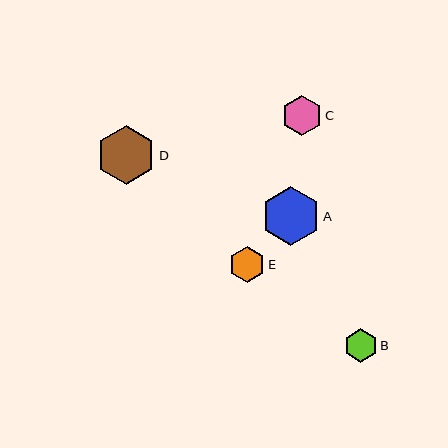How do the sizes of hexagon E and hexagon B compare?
Hexagon E and hexagon B are approximately the same size.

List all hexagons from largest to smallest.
From largest to smallest: D, A, C, E, B.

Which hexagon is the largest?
Hexagon D is the largest with a size of approximately 59 pixels.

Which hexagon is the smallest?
Hexagon B is the smallest with a size of approximately 33 pixels.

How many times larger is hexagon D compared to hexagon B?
Hexagon D is approximately 1.8 times the size of hexagon B.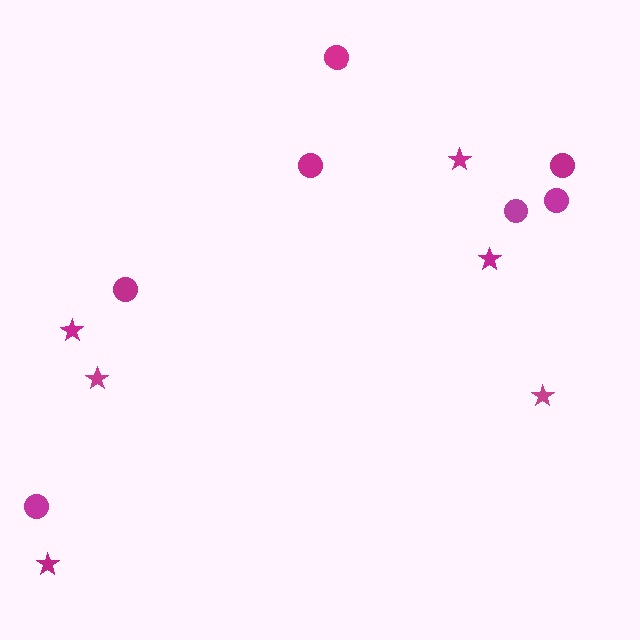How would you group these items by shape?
There are 2 groups: one group of stars (6) and one group of circles (7).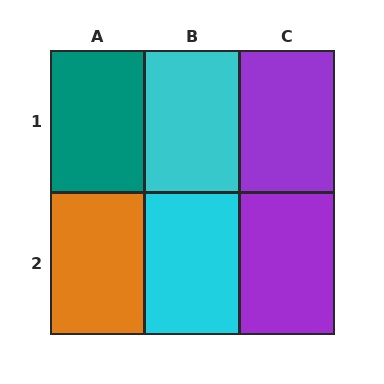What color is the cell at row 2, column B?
Cyan.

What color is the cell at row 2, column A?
Orange.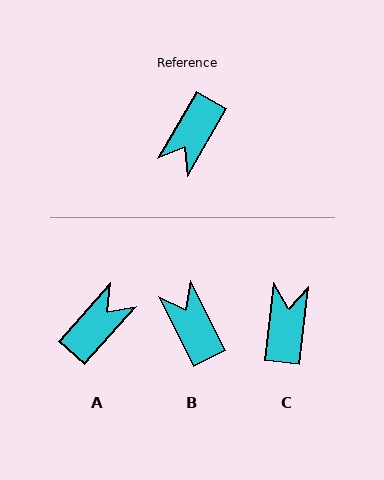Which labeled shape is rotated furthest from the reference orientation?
A, about 169 degrees away.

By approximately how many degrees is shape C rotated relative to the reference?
Approximately 156 degrees clockwise.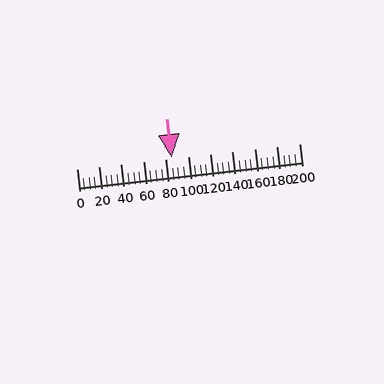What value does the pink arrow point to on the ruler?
The pink arrow points to approximately 85.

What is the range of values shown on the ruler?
The ruler shows values from 0 to 200.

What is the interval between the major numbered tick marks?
The major tick marks are spaced 20 units apart.